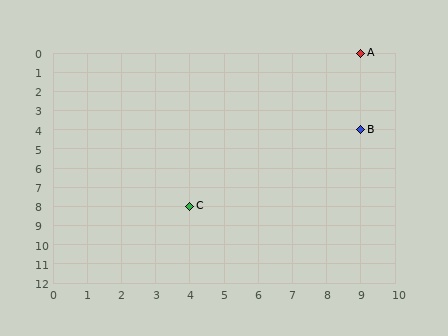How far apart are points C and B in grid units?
Points C and B are 5 columns and 4 rows apart (about 6.4 grid units diagonally).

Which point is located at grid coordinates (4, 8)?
Point C is at (4, 8).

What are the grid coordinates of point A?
Point A is at grid coordinates (9, 0).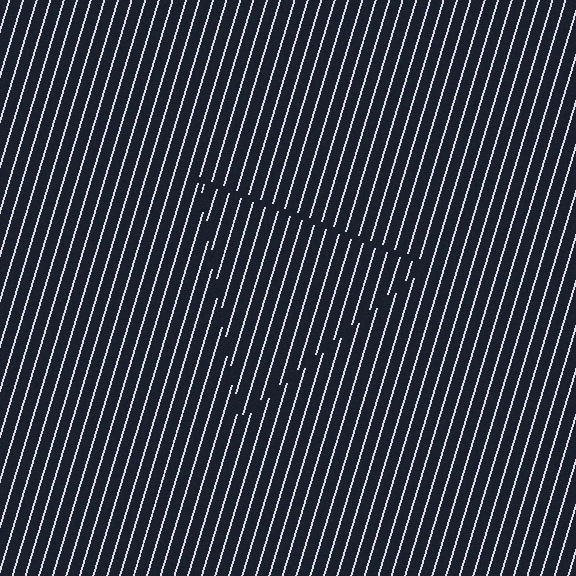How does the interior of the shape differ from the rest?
The interior of the shape contains the same grating, shifted by half a period — the contour is defined by the phase discontinuity where line-ends from the inner and outer gratings abut.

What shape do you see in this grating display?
An illusory triangle. The interior of the shape contains the same grating, shifted by half a period — the contour is defined by the phase discontinuity where line-ends from the inner and outer gratings abut.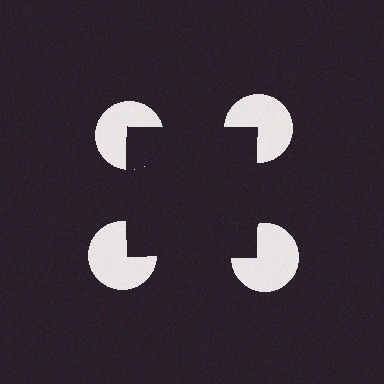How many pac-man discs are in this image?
There are 4 — one at each vertex of the illusory square.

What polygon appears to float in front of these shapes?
An illusory square — its edges are inferred from the aligned wedge cuts in the pac-man discs, not physically drawn.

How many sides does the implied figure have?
4 sides.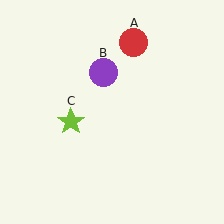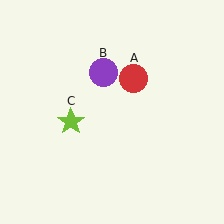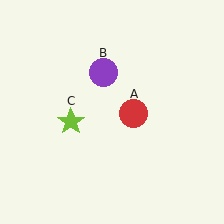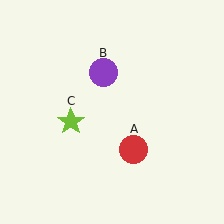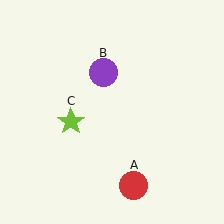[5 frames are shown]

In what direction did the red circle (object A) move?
The red circle (object A) moved down.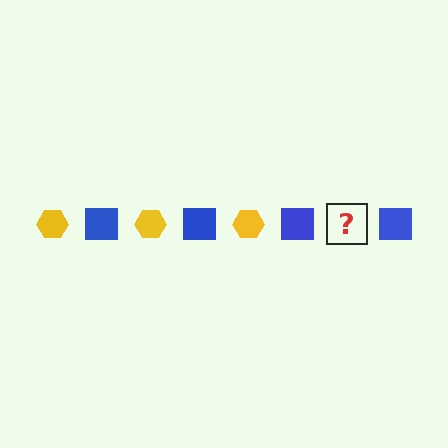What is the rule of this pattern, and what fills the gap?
The rule is that the pattern alternates between yellow hexagon and blue square. The gap should be filled with a yellow hexagon.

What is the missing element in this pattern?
The missing element is a yellow hexagon.